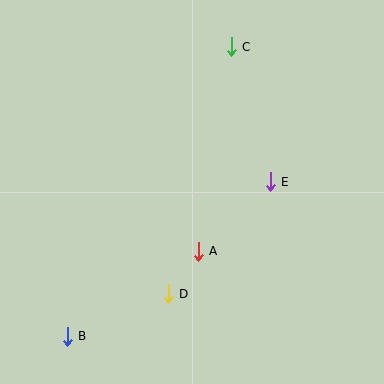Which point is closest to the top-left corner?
Point C is closest to the top-left corner.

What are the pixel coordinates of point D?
Point D is at (168, 294).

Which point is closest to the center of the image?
Point A at (198, 251) is closest to the center.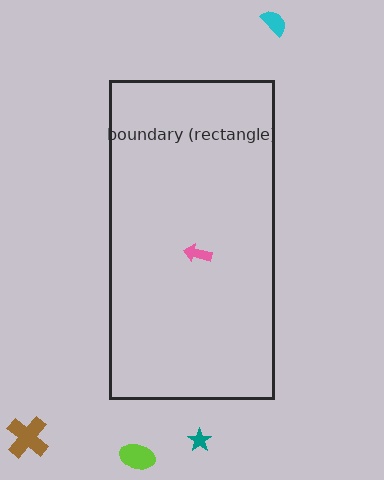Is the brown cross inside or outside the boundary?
Outside.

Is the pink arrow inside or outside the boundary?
Inside.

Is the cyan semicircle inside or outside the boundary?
Outside.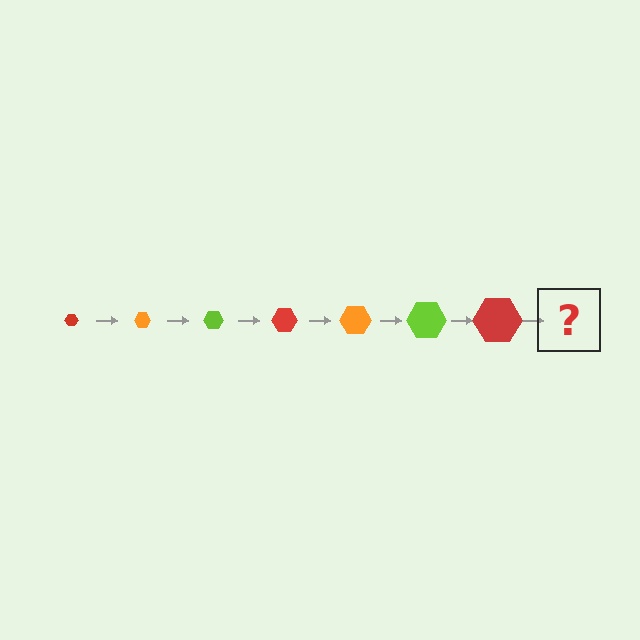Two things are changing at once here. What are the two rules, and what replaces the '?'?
The two rules are that the hexagon grows larger each step and the color cycles through red, orange, and lime. The '?' should be an orange hexagon, larger than the previous one.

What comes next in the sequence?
The next element should be an orange hexagon, larger than the previous one.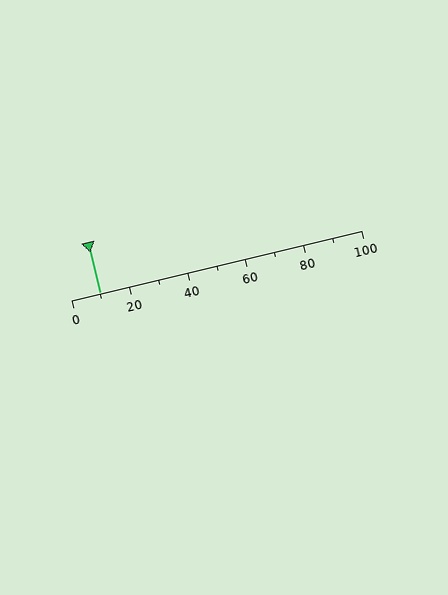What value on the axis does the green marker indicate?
The marker indicates approximately 10.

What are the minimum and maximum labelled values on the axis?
The axis runs from 0 to 100.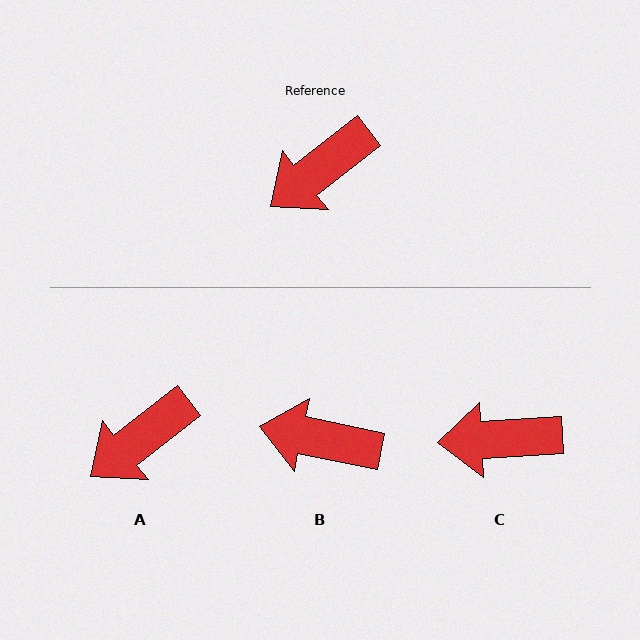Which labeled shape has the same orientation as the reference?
A.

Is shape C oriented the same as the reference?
No, it is off by about 34 degrees.